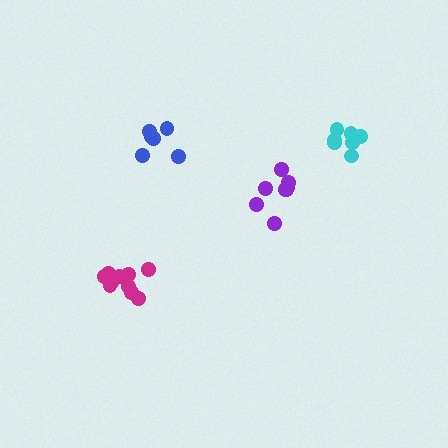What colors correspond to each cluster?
The clusters are colored: magenta, blue, cyan, purple.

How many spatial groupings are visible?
There are 4 spatial groupings.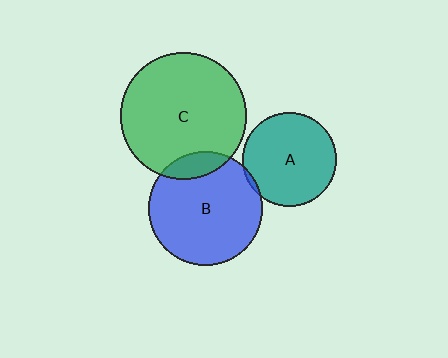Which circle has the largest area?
Circle C (green).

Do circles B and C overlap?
Yes.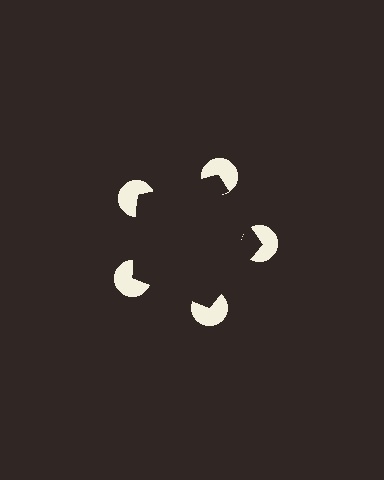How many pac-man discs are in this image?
There are 5 — one at each vertex of the illusory pentagon.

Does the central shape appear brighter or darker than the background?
It typically appears slightly darker than the background, even though no actual brightness change is drawn.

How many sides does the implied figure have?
5 sides.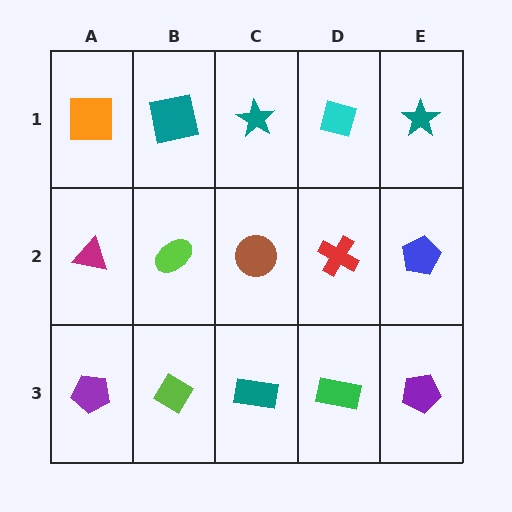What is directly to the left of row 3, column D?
A teal rectangle.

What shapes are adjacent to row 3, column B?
A lime ellipse (row 2, column B), a purple pentagon (row 3, column A), a teal rectangle (row 3, column C).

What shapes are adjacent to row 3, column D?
A red cross (row 2, column D), a teal rectangle (row 3, column C), a purple pentagon (row 3, column E).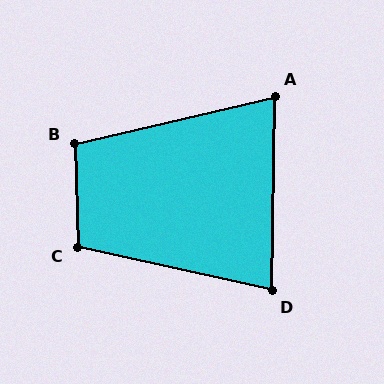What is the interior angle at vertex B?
Approximately 102 degrees (obtuse).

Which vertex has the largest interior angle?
C, at approximately 104 degrees.